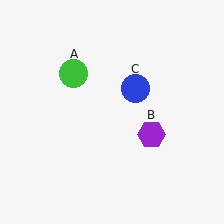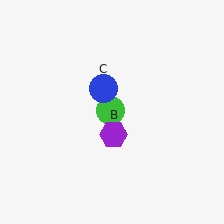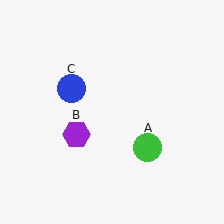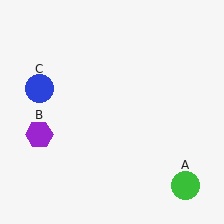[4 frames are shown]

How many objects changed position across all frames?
3 objects changed position: green circle (object A), purple hexagon (object B), blue circle (object C).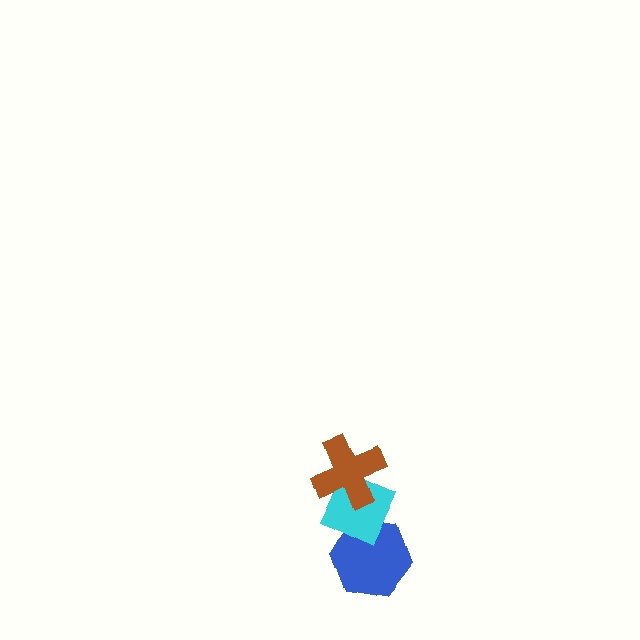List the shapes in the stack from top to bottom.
From top to bottom: the brown cross, the cyan diamond, the blue hexagon.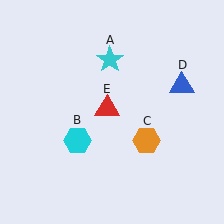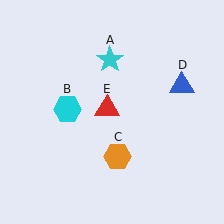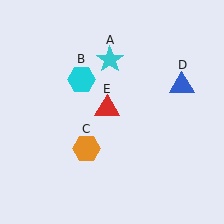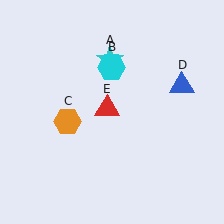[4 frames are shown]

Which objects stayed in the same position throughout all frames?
Cyan star (object A) and blue triangle (object D) and red triangle (object E) remained stationary.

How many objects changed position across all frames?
2 objects changed position: cyan hexagon (object B), orange hexagon (object C).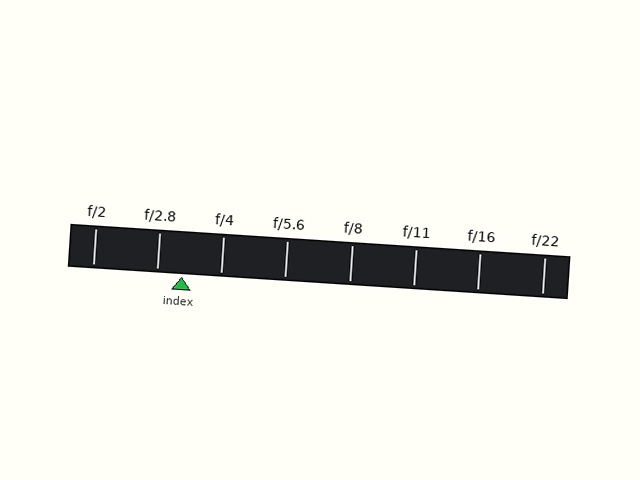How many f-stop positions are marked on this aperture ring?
There are 8 f-stop positions marked.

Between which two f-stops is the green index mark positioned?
The index mark is between f/2.8 and f/4.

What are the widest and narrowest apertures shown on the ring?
The widest aperture shown is f/2 and the narrowest is f/22.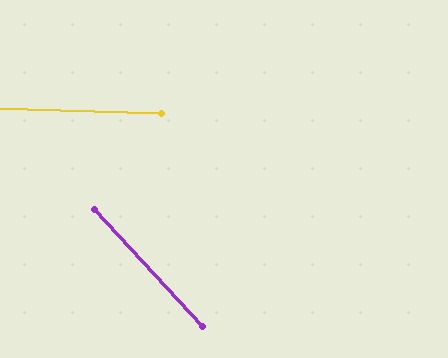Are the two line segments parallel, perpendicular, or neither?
Neither parallel nor perpendicular — they differ by about 46°.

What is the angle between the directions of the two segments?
Approximately 46 degrees.